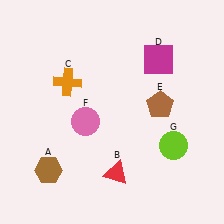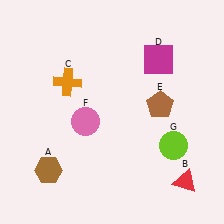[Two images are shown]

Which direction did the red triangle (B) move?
The red triangle (B) moved right.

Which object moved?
The red triangle (B) moved right.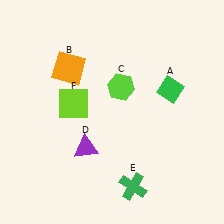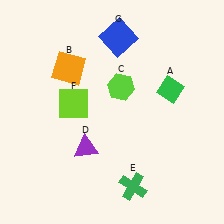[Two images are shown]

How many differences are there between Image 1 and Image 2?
There is 1 difference between the two images.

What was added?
A blue square (G) was added in Image 2.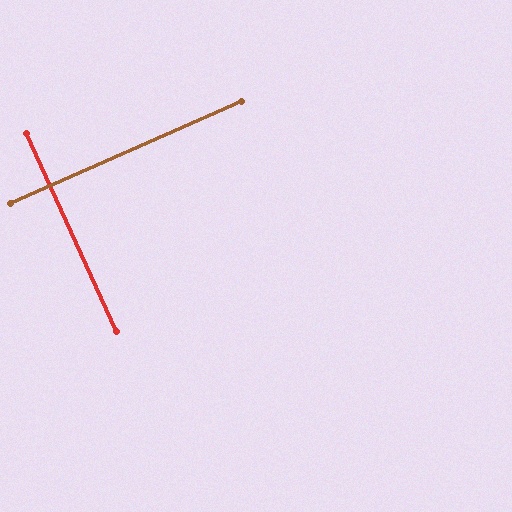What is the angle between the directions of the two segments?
Approximately 89 degrees.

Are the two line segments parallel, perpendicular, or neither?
Perpendicular — they meet at approximately 89°.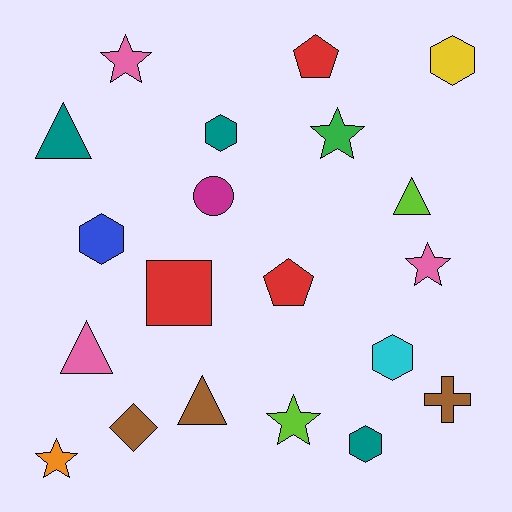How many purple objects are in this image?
There are no purple objects.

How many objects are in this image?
There are 20 objects.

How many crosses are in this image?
There is 1 cross.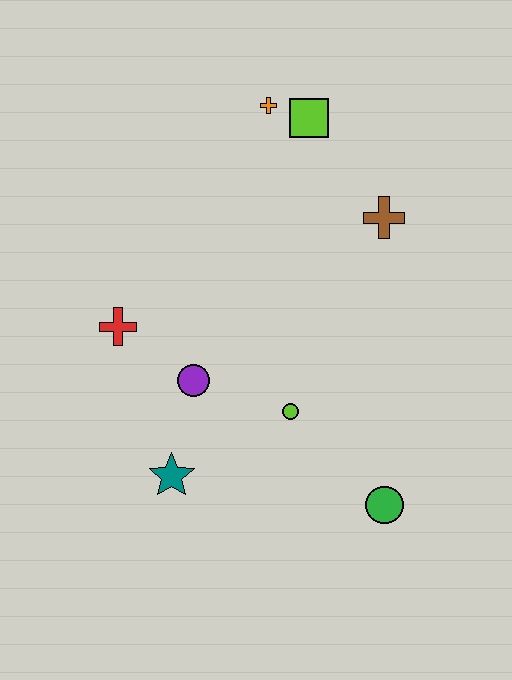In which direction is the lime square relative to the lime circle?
The lime square is above the lime circle.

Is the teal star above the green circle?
Yes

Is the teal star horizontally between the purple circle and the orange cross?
No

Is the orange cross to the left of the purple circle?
No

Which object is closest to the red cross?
The purple circle is closest to the red cross.